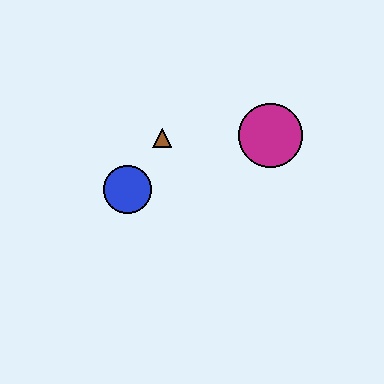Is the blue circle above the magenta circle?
No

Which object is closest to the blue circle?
The brown triangle is closest to the blue circle.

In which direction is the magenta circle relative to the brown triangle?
The magenta circle is to the right of the brown triangle.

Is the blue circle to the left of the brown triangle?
Yes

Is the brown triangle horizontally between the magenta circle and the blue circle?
Yes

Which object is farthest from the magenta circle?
The blue circle is farthest from the magenta circle.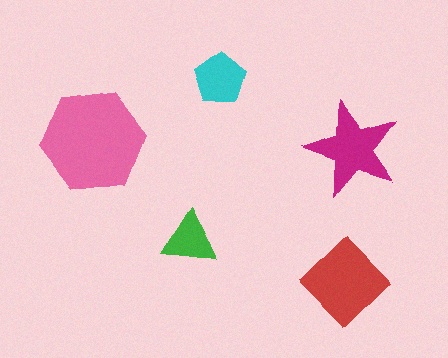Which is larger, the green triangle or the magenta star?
The magenta star.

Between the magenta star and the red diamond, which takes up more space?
The red diamond.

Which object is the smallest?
The green triangle.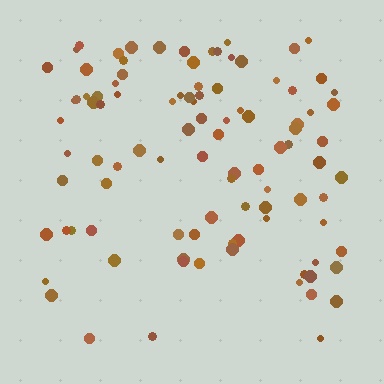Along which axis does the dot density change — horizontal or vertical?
Vertical.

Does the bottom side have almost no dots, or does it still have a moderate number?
Still a moderate number, just noticeably fewer than the top.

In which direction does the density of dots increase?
From bottom to top, with the top side densest.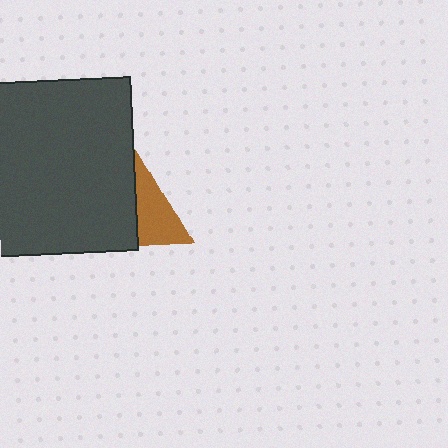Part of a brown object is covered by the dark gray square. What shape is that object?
It is a triangle.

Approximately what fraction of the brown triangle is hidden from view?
Roughly 58% of the brown triangle is hidden behind the dark gray square.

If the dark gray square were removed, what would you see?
You would see the complete brown triangle.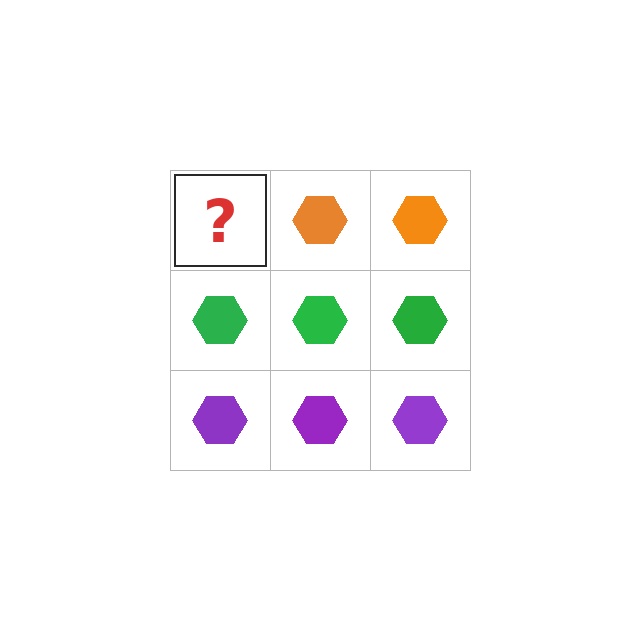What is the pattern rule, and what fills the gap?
The rule is that each row has a consistent color. The gap should be filled with an orange hexagon.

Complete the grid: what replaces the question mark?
The question mark should be replaced with an orange hexagon.